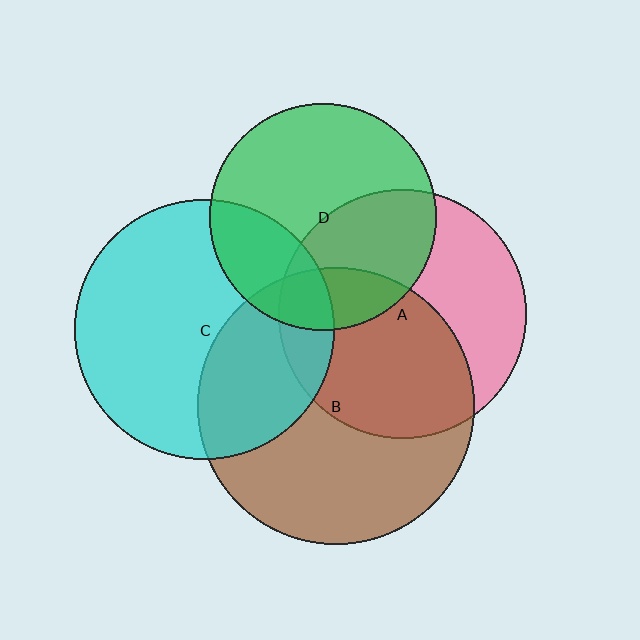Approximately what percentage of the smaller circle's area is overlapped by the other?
Approximately 40%.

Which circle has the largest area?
Circle B (brown).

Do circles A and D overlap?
Yes.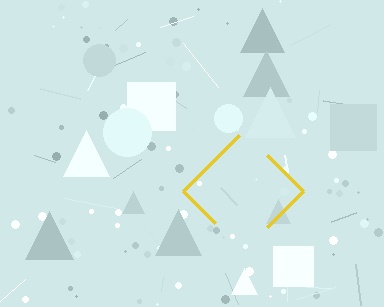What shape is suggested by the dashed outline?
The dashed outline suggests a diamond.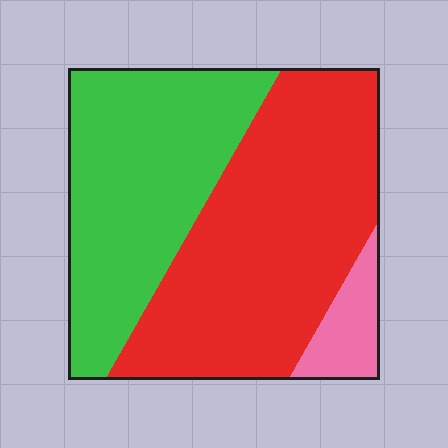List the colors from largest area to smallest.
From largest to smallest: red, green, pink.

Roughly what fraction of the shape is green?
Green takes up about two fifths (2/5) of the shape.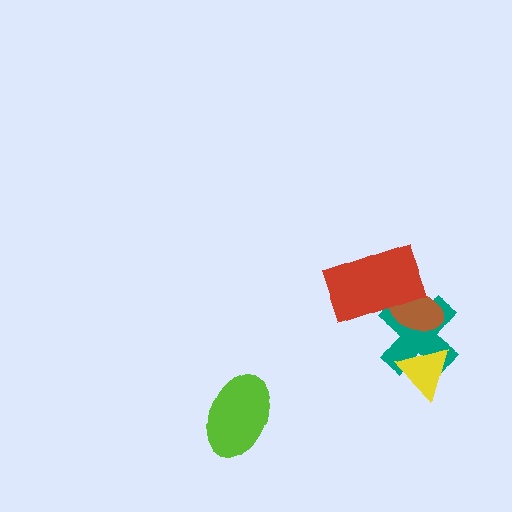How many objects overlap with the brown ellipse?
2 objects overlap with the brown ellipse.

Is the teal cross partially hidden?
Yes, it is partially covered by another shape.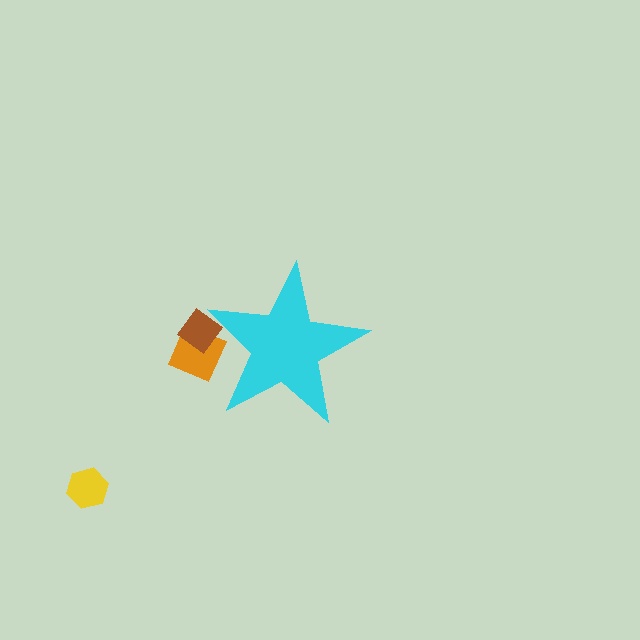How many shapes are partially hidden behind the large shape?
2 shapes are partially hidden.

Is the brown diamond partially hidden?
Yes, the brown diamond is partially hidden behind the cyan star.